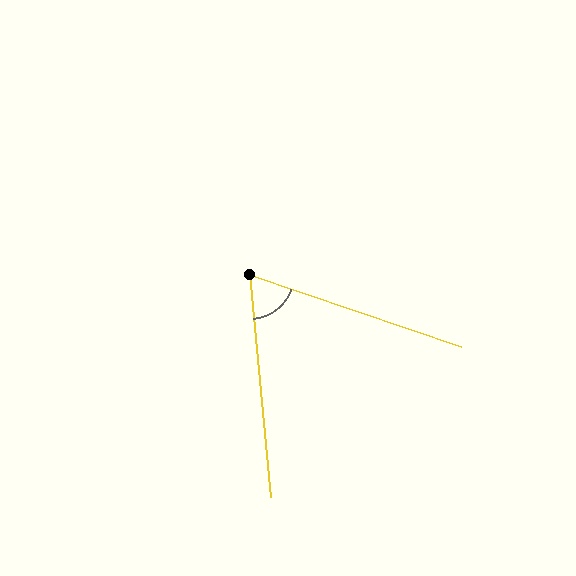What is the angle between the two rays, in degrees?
Approximately 66 degrees.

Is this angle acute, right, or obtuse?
It is acute.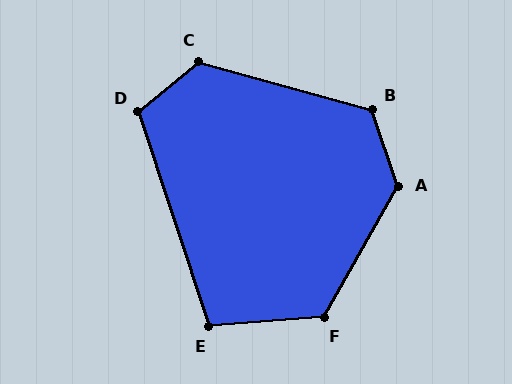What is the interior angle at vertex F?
Approximately 124 degrees (obtuse).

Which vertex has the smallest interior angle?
E, at approximately 104 degrees.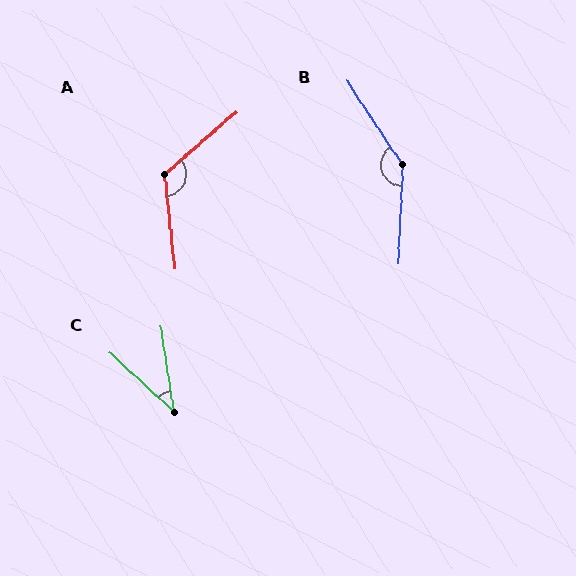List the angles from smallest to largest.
C (39°), A (124°), B (144°).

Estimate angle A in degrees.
Approximately 124 degrees.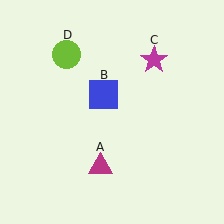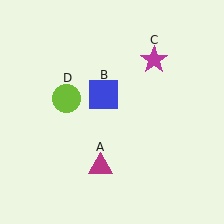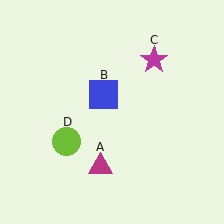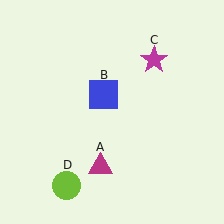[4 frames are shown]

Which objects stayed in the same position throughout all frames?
Magenta triangle (object A) and blue square (object B) and magenta star (object C) remained stationary.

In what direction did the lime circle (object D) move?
The lime circle (object D) moved down.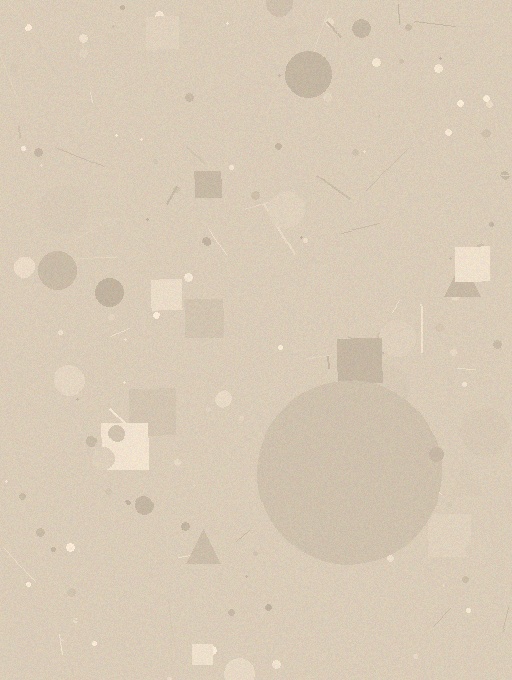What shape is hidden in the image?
A circle is hidden in the image.